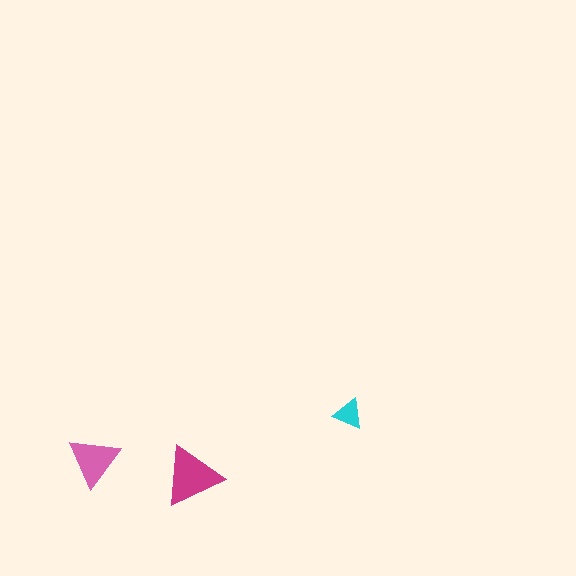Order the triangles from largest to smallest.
the magenta one, the pink one, the cyan one.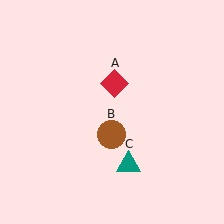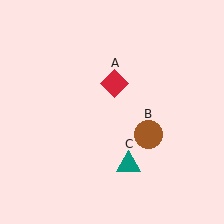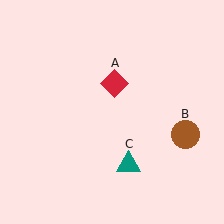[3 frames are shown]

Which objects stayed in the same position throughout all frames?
Red diamond (object A) and teal triangle (object C) remained stationary.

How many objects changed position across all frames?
1 object changed position: brown circle (object B).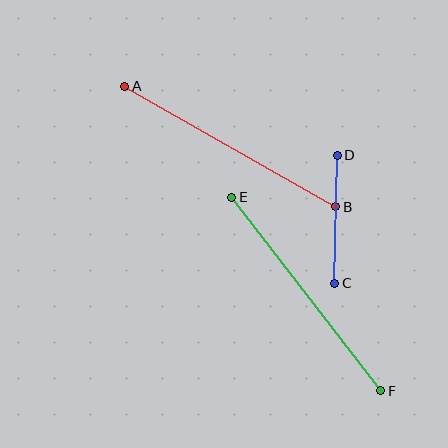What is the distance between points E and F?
The distance is approximately 244 pixels.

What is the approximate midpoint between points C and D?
The midpoint is at approximately (336, 219) pixels.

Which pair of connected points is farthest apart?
Points E and F are farthest apart.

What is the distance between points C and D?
The distance is approximately 128 pixels.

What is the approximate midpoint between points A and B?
The midpoint is at approximately (230, 147) pixels.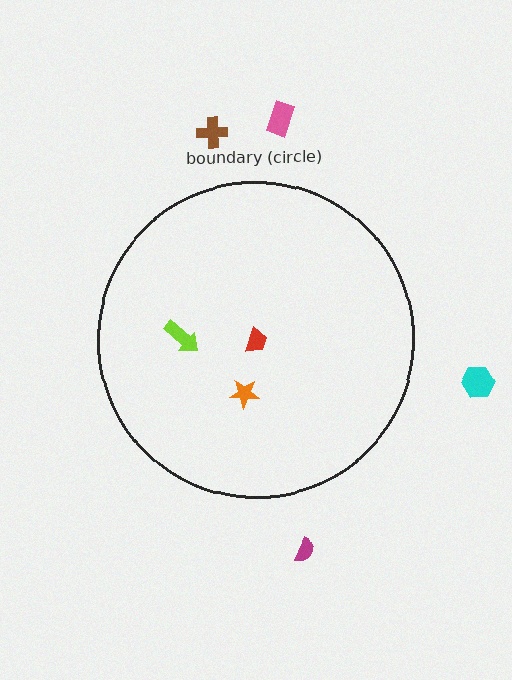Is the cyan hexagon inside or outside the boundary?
Outside.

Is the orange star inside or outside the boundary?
Inside.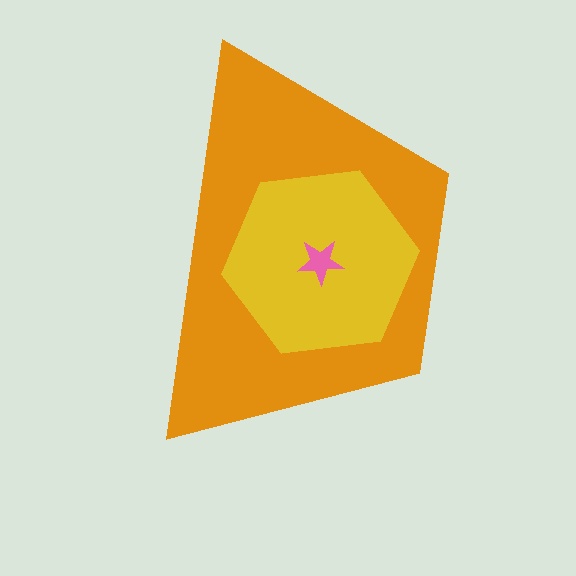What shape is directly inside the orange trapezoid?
The yellow hexagon.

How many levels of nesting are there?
3.